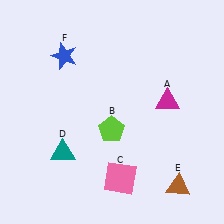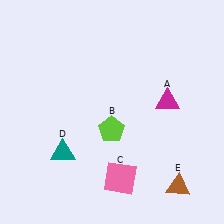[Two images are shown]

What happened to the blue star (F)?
The blue star (F) was removed in Image 2. It was in the top-left area of Image 1.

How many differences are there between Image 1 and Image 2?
There is 1 difference between the two images.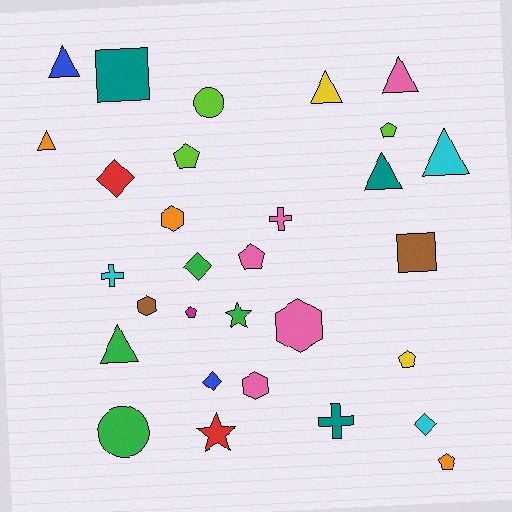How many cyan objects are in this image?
There are 3 cyan objects.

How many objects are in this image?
There are 30 objects.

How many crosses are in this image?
There are 3 crosses.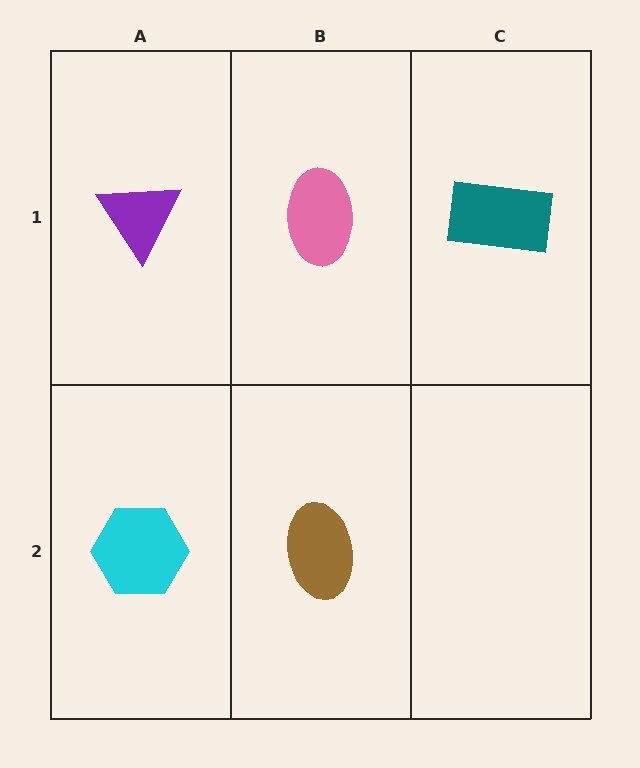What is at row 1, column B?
A pink ellipse.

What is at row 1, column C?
A teal rectangle.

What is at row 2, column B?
A brown ellipse.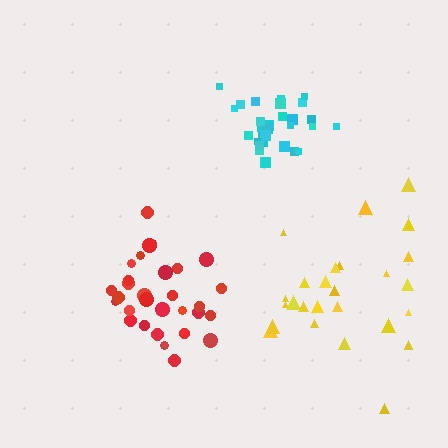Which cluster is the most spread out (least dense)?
Yellow.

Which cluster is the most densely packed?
Cyan.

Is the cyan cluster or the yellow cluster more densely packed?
Cyan.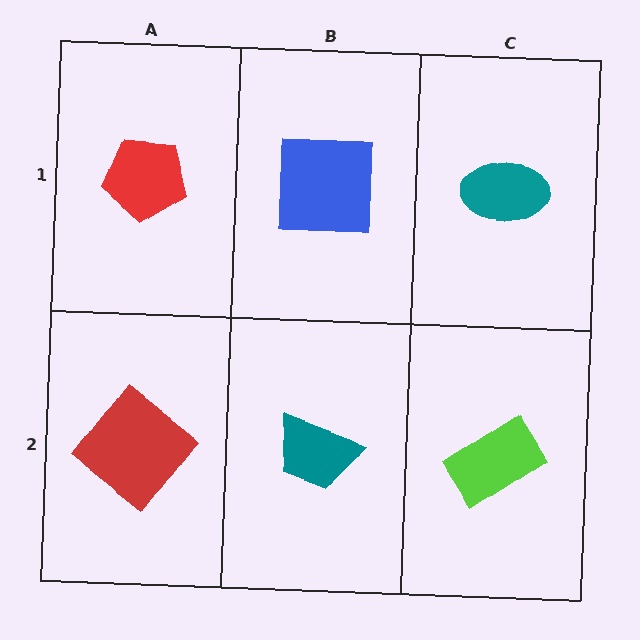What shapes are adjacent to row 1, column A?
A red diamond (row 2, column A), a blue square (row 1, column B).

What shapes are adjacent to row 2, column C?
A teal ellipse (row 1, column C), a teal trapezoid (row 2, column B).